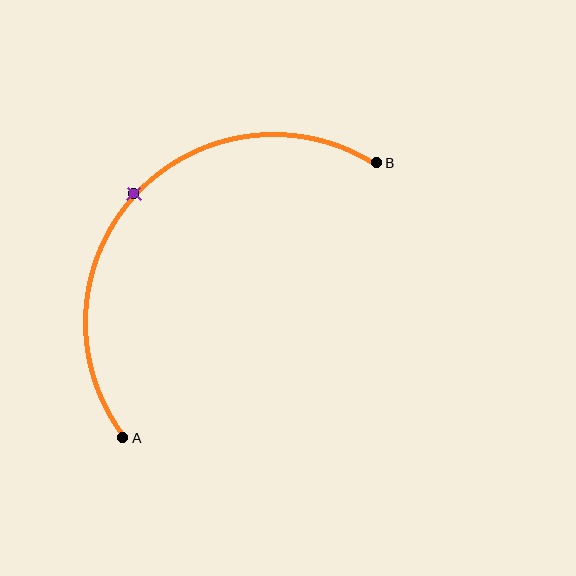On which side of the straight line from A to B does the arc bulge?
The arc bulges above and to the left of the straight line connecting A and B.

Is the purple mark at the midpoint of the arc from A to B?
Yes. The purple mark lies on the arc at equal arc-length from both A and B — it is the arc midpoint.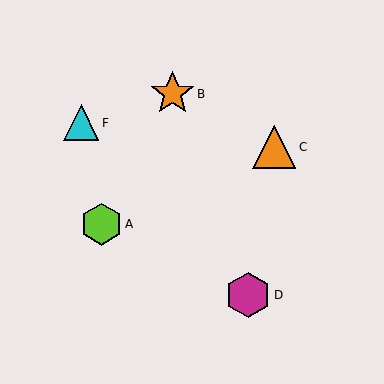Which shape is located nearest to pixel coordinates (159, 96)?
The orange star (labeled B) at (173, 94) is nearest to that location.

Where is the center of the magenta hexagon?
The center of the magenta hexagon is at (248, 295).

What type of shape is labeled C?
Shape C is an orange triangle.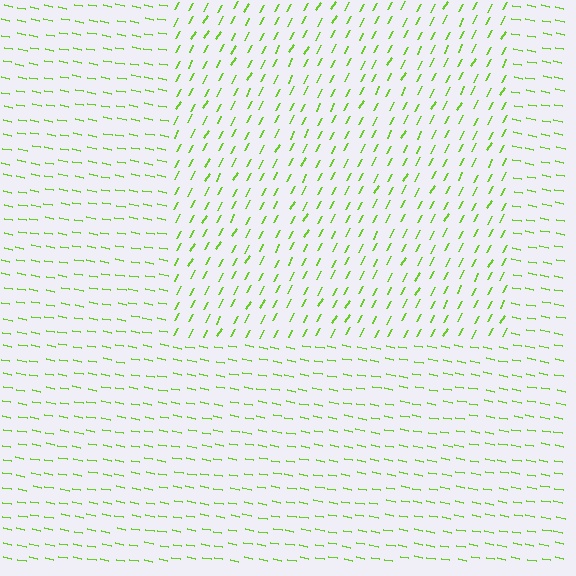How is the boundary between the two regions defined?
The boundary is defined purely by a change in line orientation (approximately 72 degrees difference). All lines are the same color and thickness.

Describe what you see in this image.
The image is filled with small lime line segments. A rectangle region in the image has lines oriented differently from the surrounding lines, creating a visible texture boundary.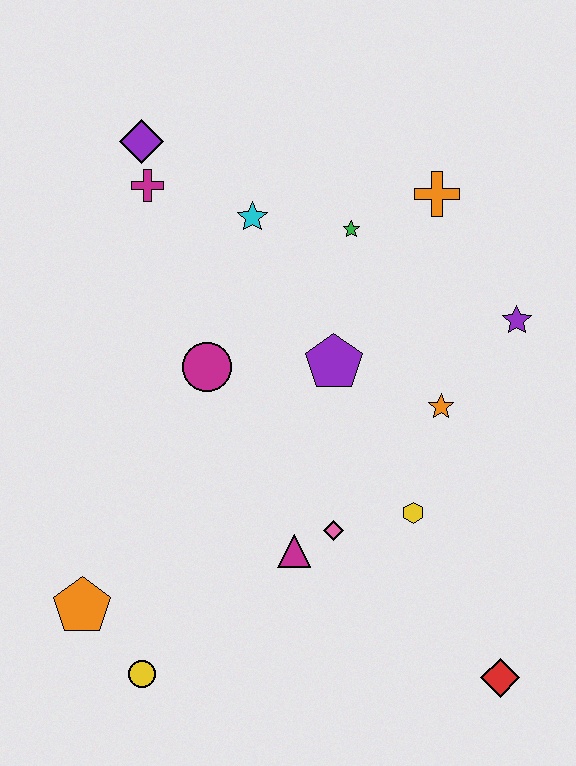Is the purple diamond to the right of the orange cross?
No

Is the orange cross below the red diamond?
No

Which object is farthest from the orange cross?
The yellow circle is farthest from the orange cross.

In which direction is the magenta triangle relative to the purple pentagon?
The magenta triangle is below the purple pentagon.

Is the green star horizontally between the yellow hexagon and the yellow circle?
Yes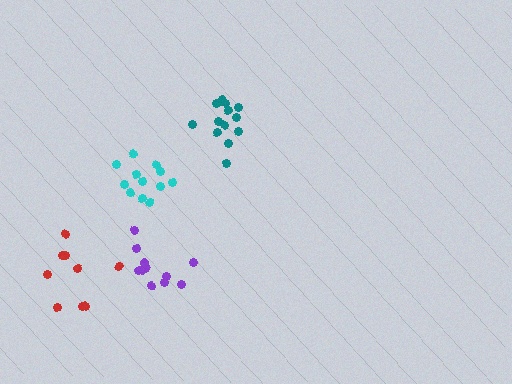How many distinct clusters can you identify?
There are 4 distinct clusters.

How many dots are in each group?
Group 1: 9 dots, Group 2: 12 dots, Group 3: 14 dots, Group 4: 11 dots (46 total).